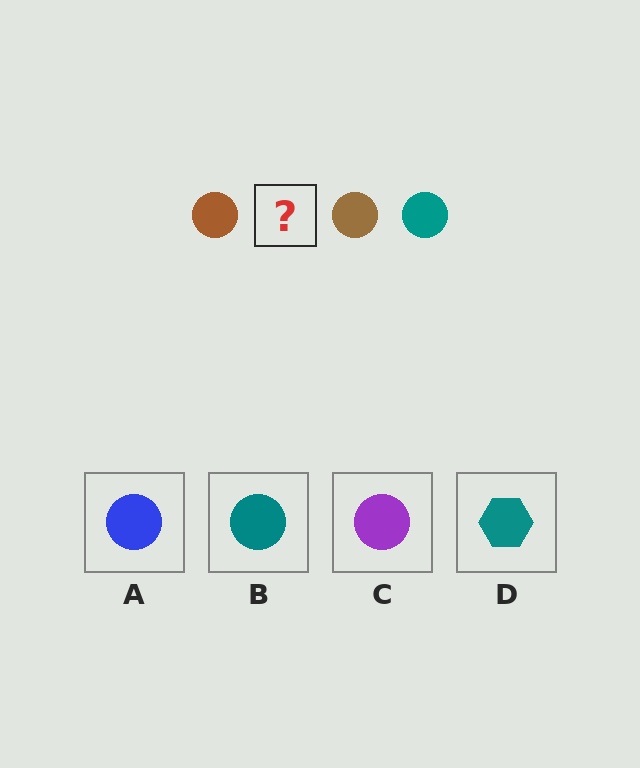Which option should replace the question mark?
Option B.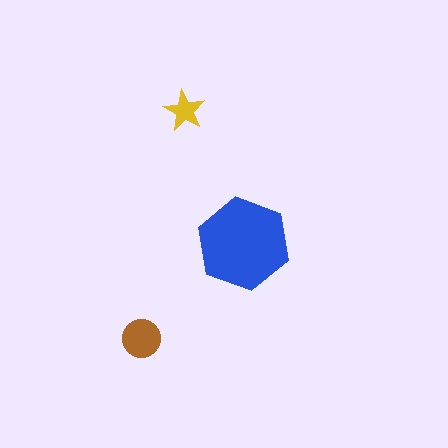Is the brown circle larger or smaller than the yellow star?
Larger.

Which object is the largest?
The blue hexagon.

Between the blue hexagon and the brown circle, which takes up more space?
The blue hexagon.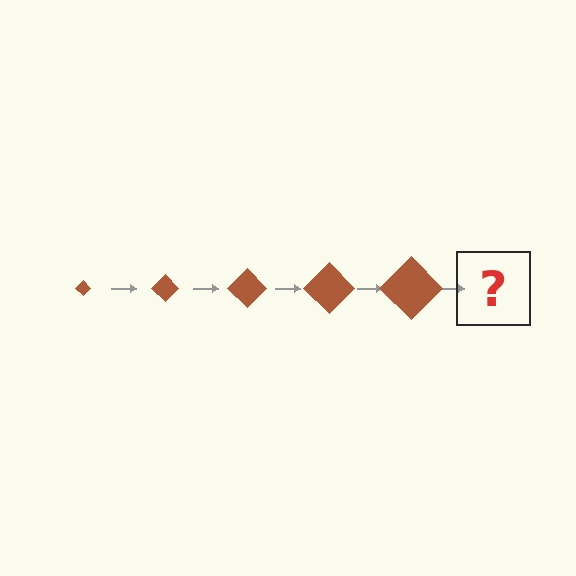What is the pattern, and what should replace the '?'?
The pattern is that the diamond gets progressively larger each step. The '?' should be a brown diamond, larger than the previous one.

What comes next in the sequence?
The next element should be a brown diamond, larger than the previous one.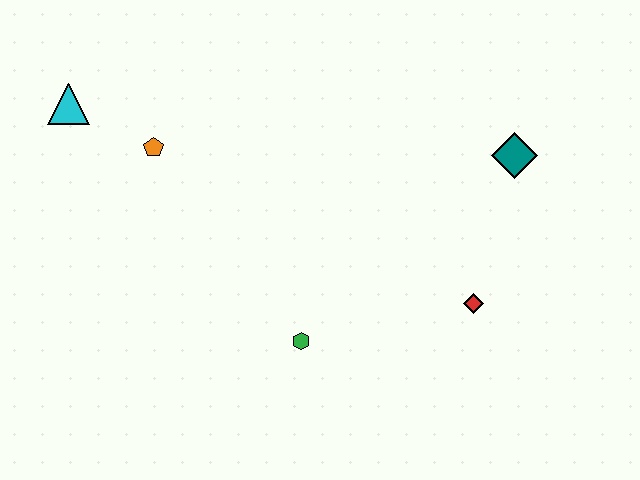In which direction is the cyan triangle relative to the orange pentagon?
The cyan triangle is to the left of the orange pentagon.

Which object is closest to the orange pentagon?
The cyan triangle is closest to the orange pentagon.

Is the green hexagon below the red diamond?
Yes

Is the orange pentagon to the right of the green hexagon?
No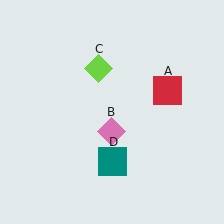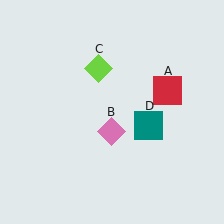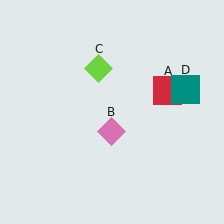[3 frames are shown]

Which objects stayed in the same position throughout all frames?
Red square (object A) and pink diamond (object B) and lime diamond (object C) remained stationary.